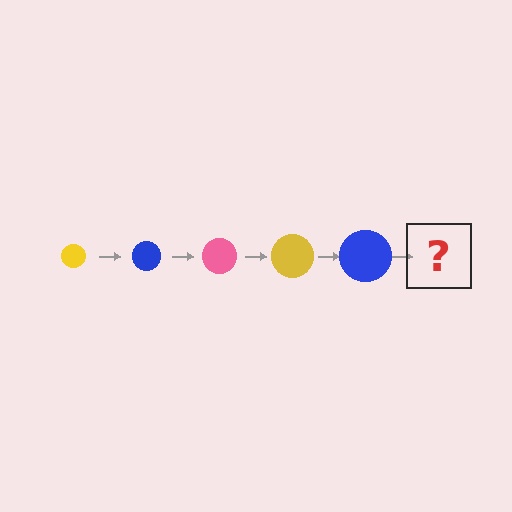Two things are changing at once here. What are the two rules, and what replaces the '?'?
The two rules are that the circle grows larger each step and the color cycles through yellow, blue, and pink. The '?' should be a pink circle, larger than the previous one.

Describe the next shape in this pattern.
It should be a pink circle, larger than the previous one.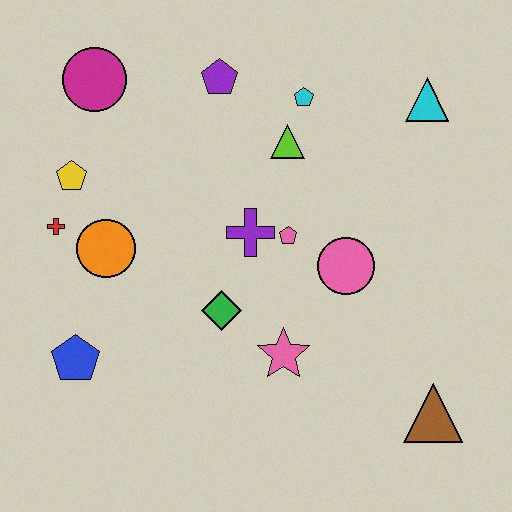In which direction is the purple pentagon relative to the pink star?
The purple pentagon is above the pink star.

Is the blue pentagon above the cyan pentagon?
No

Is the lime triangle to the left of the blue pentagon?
No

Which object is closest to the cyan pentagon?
The lime triangle is closest to the cyan pentagon.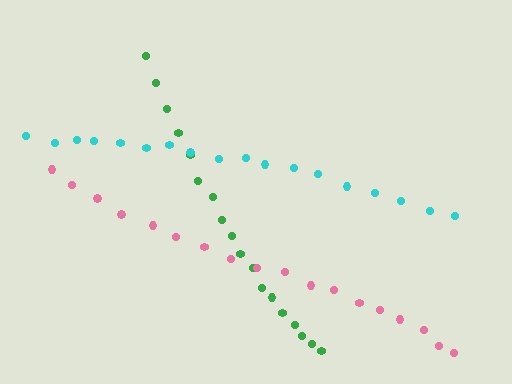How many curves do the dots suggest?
There are 3 distinct paths.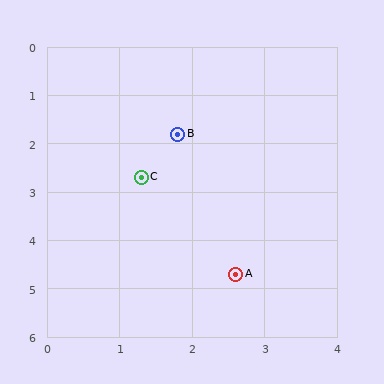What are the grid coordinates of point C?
Point C is at approximately (1.3, 2.7).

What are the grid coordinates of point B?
Point B is at approximately (1.8, 1.8).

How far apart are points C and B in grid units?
Points C and B are about 1.0 grid units apart.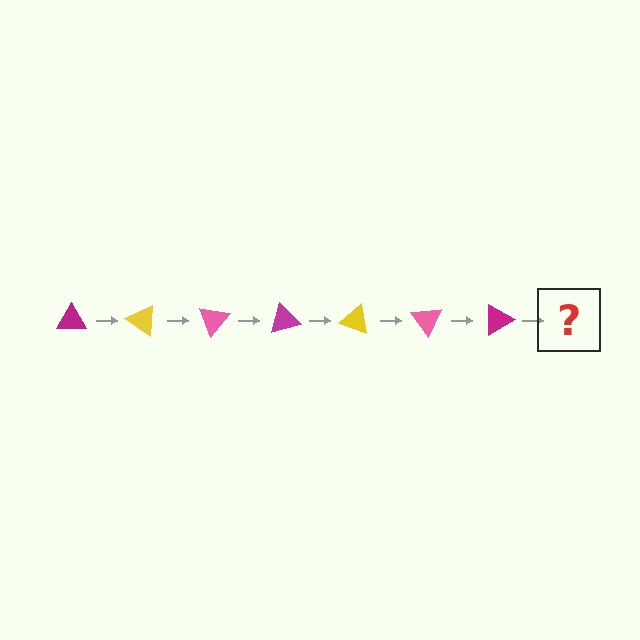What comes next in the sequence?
The next element should be a yellow triangle, rotated 245 degrees from the start.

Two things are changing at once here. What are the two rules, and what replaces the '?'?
The two rules are that it rotates 35 degrees each step and the color cycles through magenta, yellow, and pink. The '?' should be a yellow triangle, rotated 245 degrees from the start.